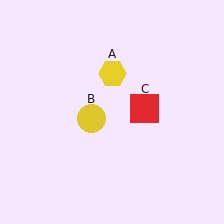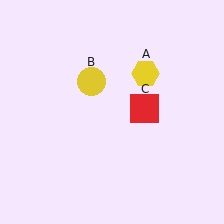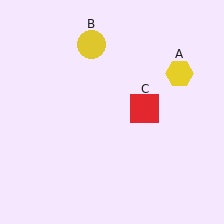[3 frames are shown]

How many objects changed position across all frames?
2 objects changed position: yellow hexagon (object A), yellow circle (object B).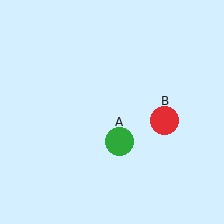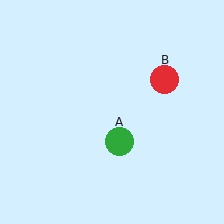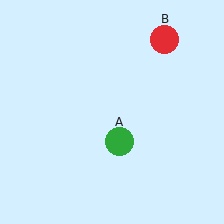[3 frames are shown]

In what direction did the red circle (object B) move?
The red circle (object B) moved up.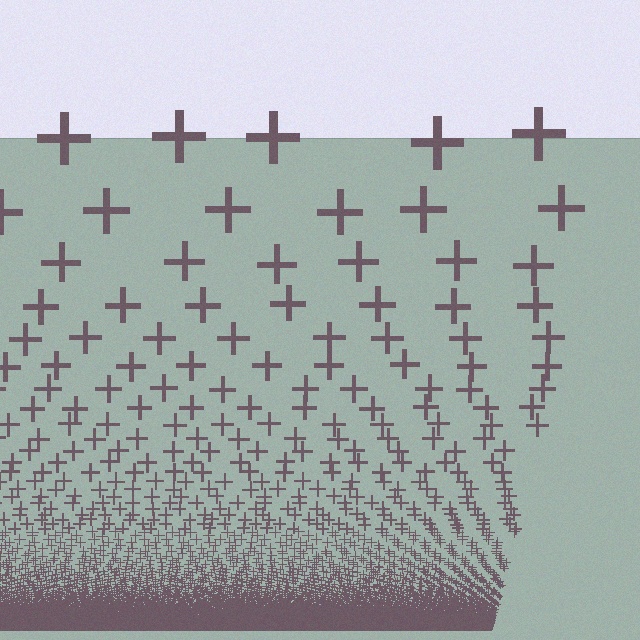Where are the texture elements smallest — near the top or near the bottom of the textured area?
Near the bottom.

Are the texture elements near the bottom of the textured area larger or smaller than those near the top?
Smaller. The gradient is inverted — elements near the bottom are smaller and denser.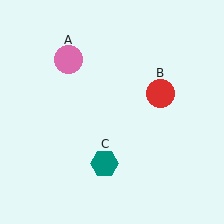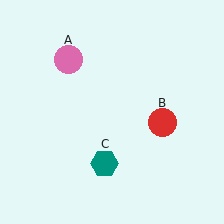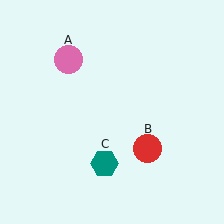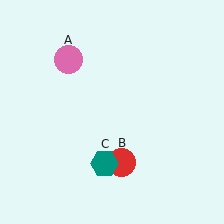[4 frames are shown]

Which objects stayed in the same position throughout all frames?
Pink circle (object A) and teal hexagon (object C) remained stationary.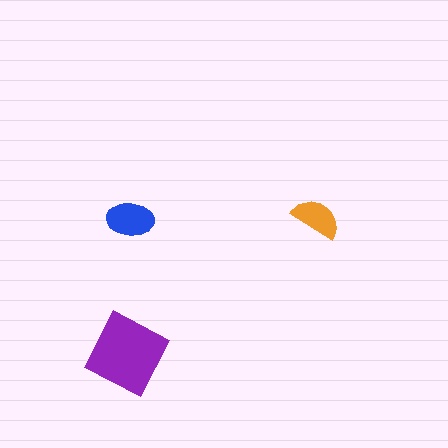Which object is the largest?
The purple square.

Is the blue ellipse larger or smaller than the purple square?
Smaller.